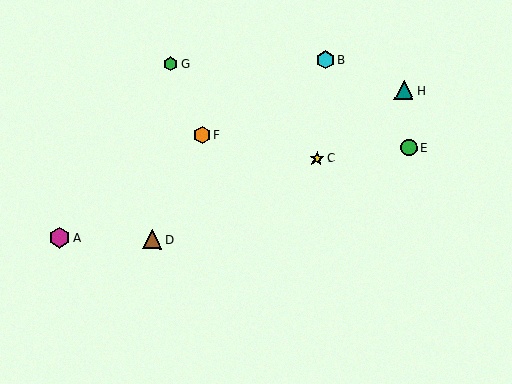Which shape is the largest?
The magenta hexagon (labeled A) is the largest.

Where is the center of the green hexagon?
The center of the green hexagon is at (170, 63).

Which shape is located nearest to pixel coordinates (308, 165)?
The yellow star (labeled C) at (317, 158) is nearest to that location.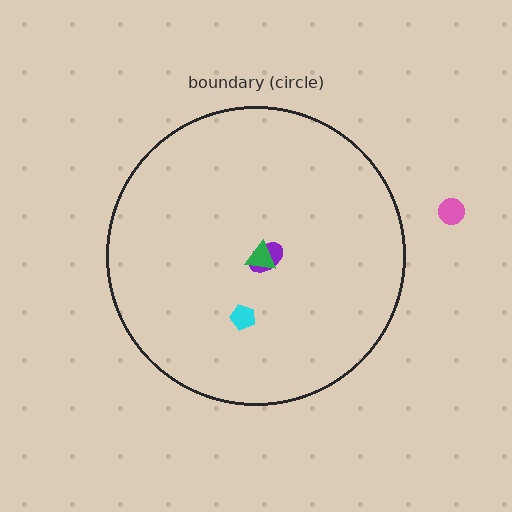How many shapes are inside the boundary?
3 inside, 1 outside.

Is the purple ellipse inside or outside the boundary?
Inside.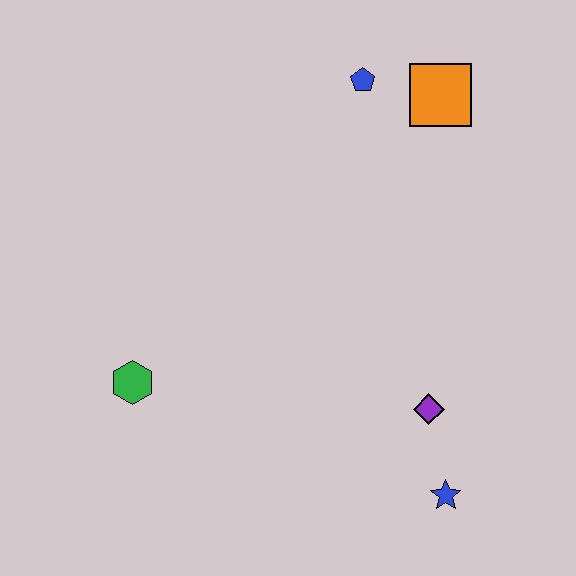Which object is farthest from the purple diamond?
The blue pentagon is farthest from the purple diamond.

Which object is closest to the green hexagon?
The purple diamond is closest to the green hexagon.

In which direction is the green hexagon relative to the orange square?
The green hexagon is to the left of the orange square.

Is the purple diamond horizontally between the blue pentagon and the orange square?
Yes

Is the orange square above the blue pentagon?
No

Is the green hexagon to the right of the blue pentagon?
No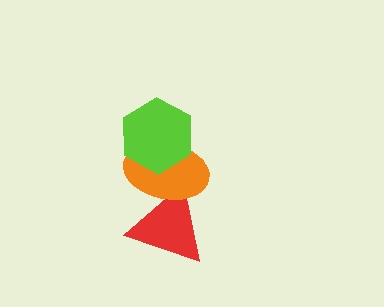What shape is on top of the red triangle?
The orange ellipse is on top of the red triangle.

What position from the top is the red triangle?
The red triangle is 3rd from the top.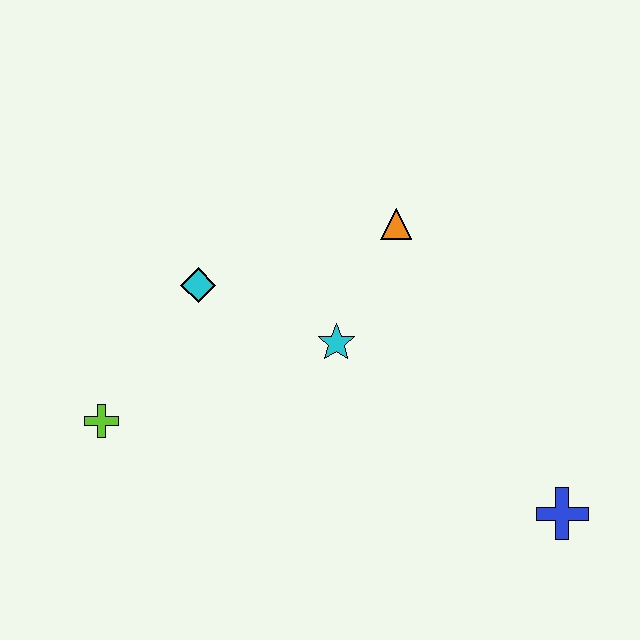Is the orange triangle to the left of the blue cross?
Yes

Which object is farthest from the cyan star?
The blue cross is farthest from the cyan star.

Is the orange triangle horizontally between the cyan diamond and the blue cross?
Yes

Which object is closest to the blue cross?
The cyan star is closest to the blue cross.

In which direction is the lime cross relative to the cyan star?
The lime cross is to the left of the cyan star.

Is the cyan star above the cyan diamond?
No